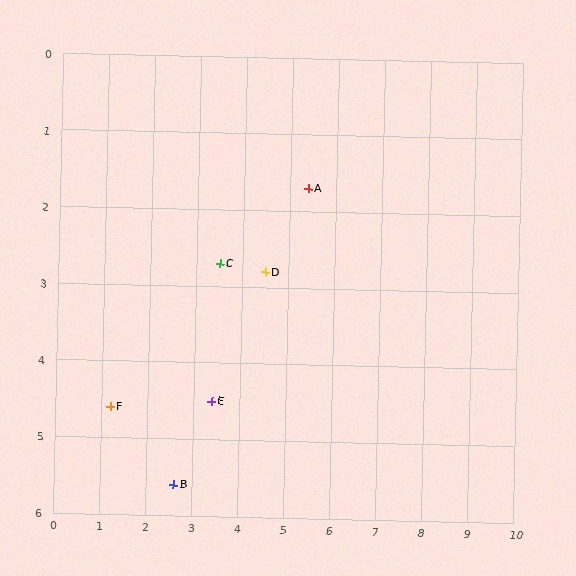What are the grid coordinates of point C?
Point C is at approximately (3.5, 2.7).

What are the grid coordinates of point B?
Point B is at approximately (2.6, 5.6).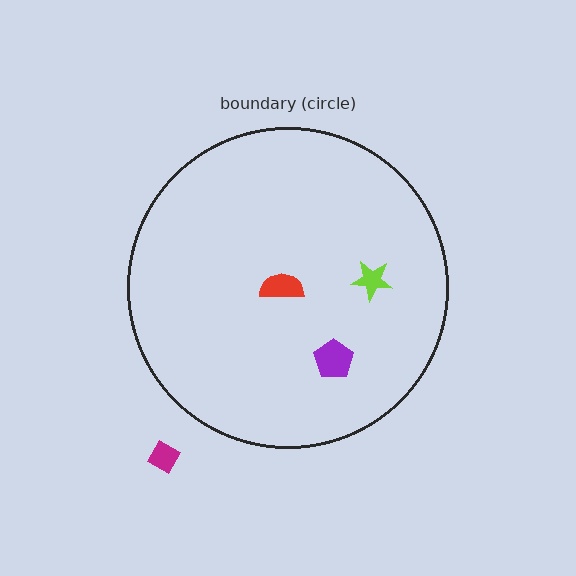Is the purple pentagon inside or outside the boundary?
Inside.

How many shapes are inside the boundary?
3 inside, 1 outside.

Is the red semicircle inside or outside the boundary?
Inside.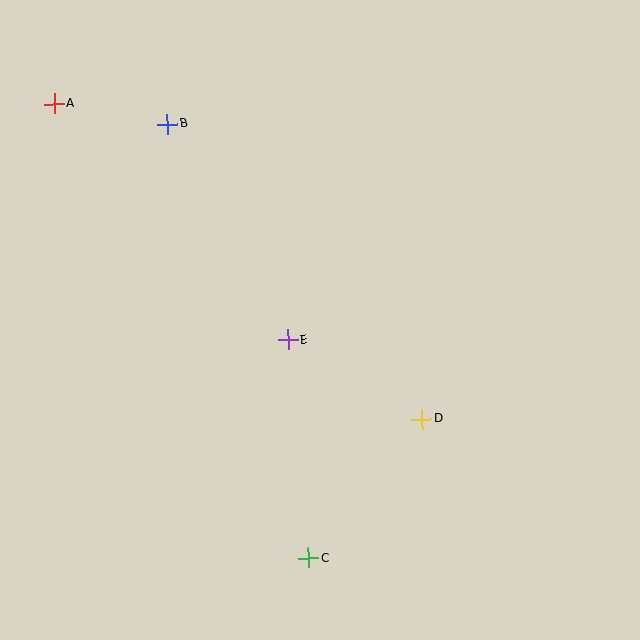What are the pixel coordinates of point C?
Point C is at (308, 558).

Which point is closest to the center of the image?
Point E at (288, 340) is closest to the center.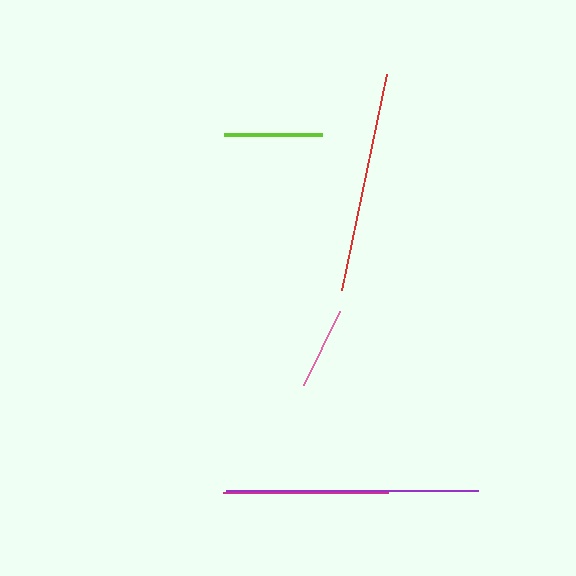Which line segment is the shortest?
The pink line is the shortest at approximately 82 pixels.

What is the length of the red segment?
The red segment is approximately 221 pixels long.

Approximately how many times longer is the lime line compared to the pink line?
The lime line is approximately 1.2 times the length of the pink line.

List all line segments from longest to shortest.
From longest to shortest: purple, red, magenta, lime, pink.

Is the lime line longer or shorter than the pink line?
The lime line is longer than the pink line.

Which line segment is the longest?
The purple line is the longest at approximately 252 pixels.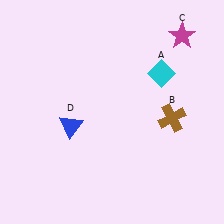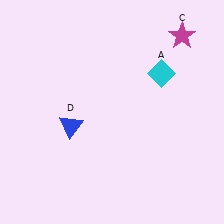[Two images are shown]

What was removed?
The brown cross (B) was removed in Image 2.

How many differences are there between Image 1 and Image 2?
There is 1 difference between the two images.